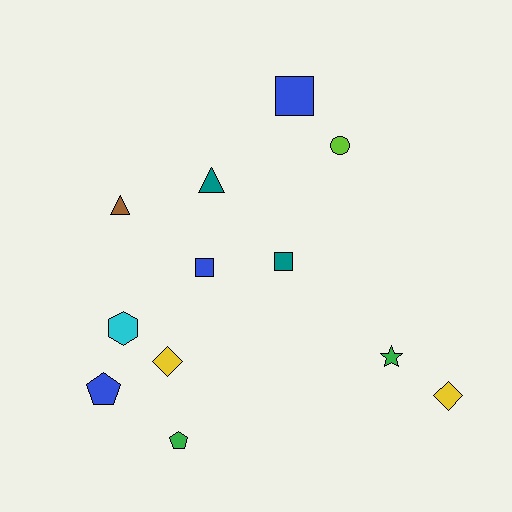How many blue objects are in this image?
There are 3 blue objects.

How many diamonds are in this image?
There are 2 diamonds.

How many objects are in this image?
There are 12 objects.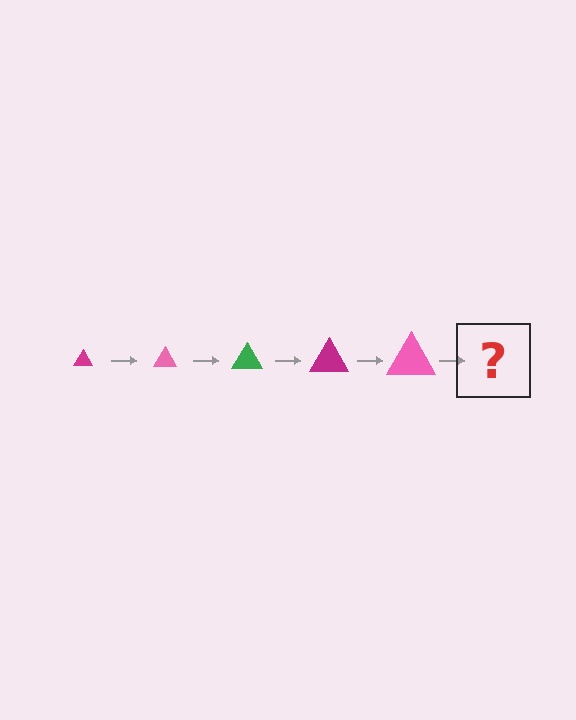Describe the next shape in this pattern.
It should be a green triangle, larger than the previous one.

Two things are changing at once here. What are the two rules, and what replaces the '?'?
The two rules are that the triangle grows larger each step and the color cycles through magenta, pink, and green. The '?' should be a green triangle, larger than the previous one.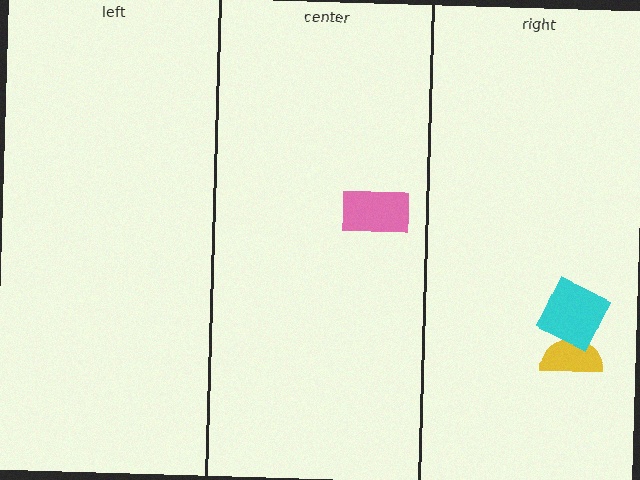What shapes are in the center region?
The pink rectangle.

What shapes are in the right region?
The yellow semicircle, the cyan square.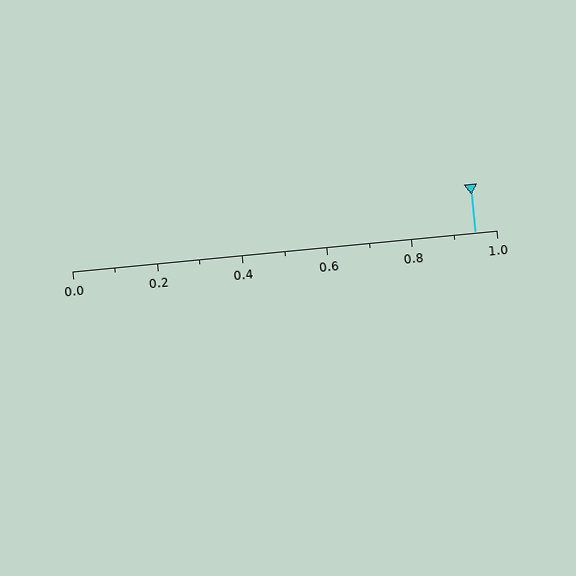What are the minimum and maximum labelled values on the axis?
The axis runs from 0.0 to 1.0.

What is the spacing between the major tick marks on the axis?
The major ticks are spaced 0.2 apart.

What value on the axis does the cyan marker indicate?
The marker indicates approximately 0.95.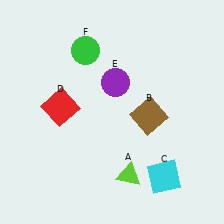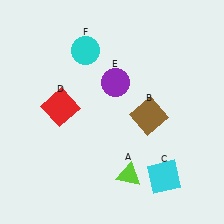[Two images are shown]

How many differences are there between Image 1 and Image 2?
There is 1 difference between the two images.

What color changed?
The circle (F) changed from green in Image 1 to cyan in Image 2.